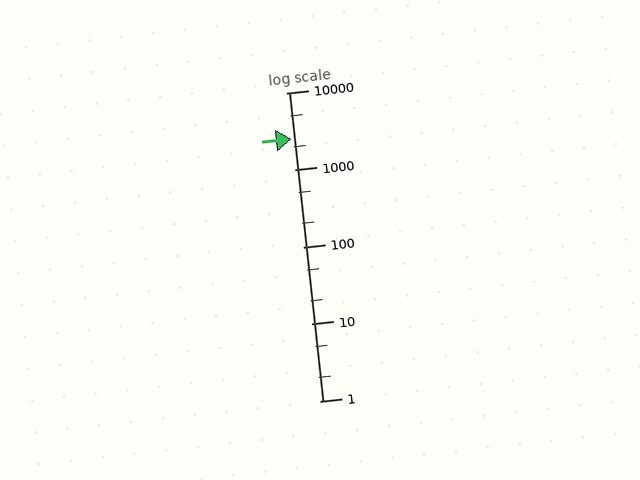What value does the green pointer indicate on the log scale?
The pointer indicates approximately 2500.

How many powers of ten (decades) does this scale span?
The scale spans 4 decades, from 1 to 10000.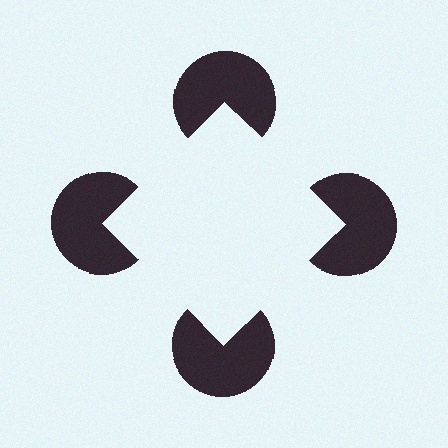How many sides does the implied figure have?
4 sides.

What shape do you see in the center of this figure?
An illusory square — its edges are inferred from the aligned wedge cuts in the pac-man discs, not physically drawn.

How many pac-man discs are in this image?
There are 4 — one at each vertex of the illusory square.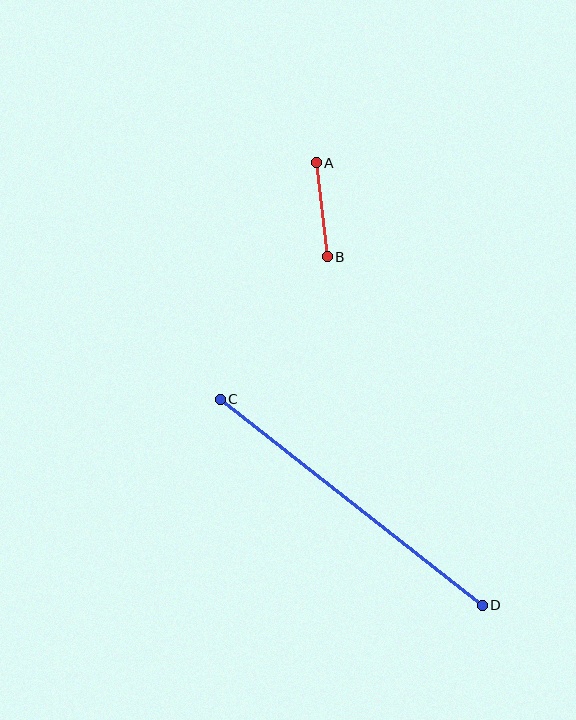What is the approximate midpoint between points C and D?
The midpoint is at approximately (351, 502) pixels.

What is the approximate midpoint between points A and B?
The midpoint is at approximately (322, 210) pixels.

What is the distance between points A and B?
The distance is approximately 94 pixels.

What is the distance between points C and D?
The distance is approximately 333 pixels.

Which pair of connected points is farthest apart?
Points C and D are farthest apart.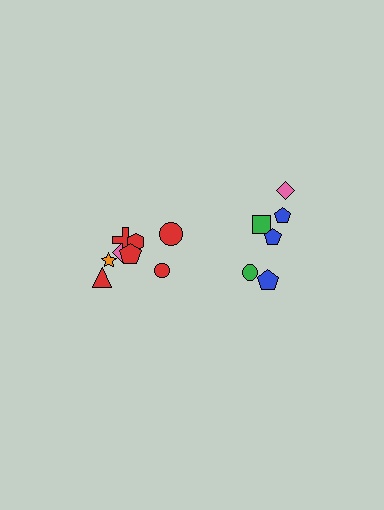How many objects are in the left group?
There are 8 objects.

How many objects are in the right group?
There are 6 objects.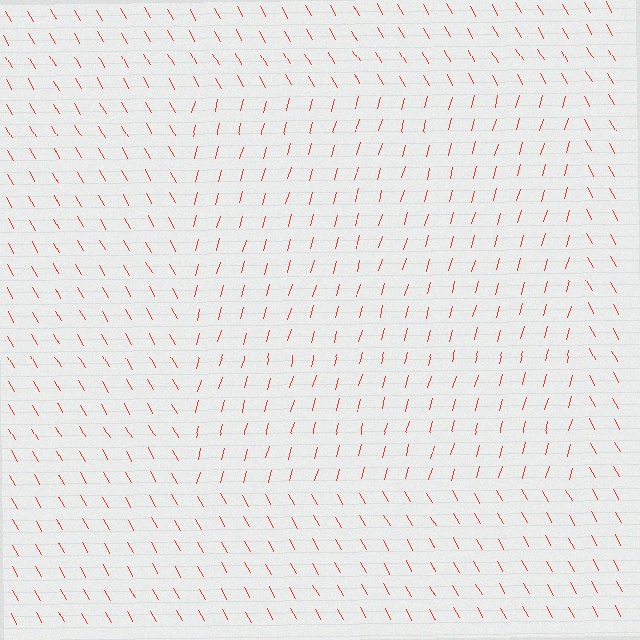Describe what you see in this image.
The image is filled with small red line segments. A rectangle region in the image has lines oriented differently from the surrounding lines, creating a visible texture boundary.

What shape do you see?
I see a rectangle.